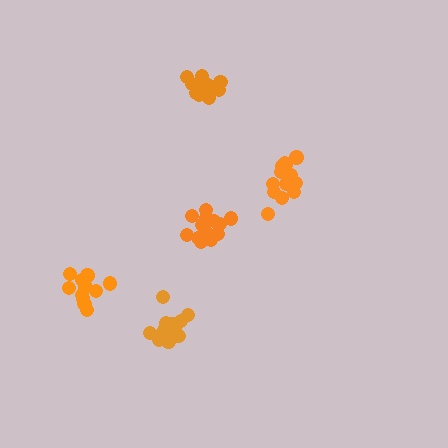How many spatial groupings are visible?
There are 5 spatial groupings.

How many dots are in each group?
Group 1: 11 dots, Group 2: 16 dots, Group 3: 14 dots, Group 4: 14 dots, Group 5: 16 dots (71 total).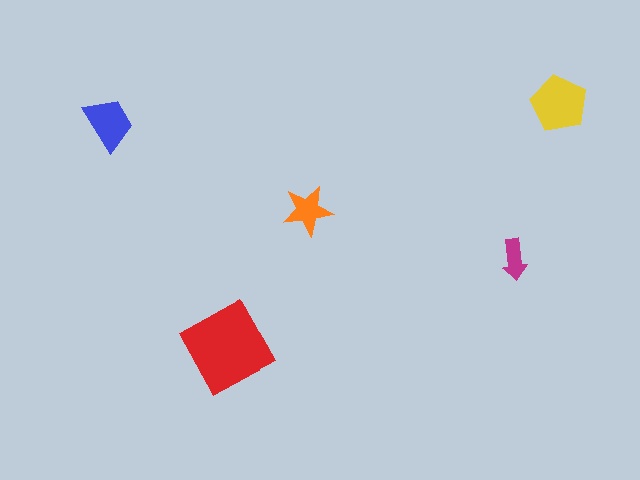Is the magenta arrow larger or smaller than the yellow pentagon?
Smaller.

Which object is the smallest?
The magenta arrow.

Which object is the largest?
The red diamond.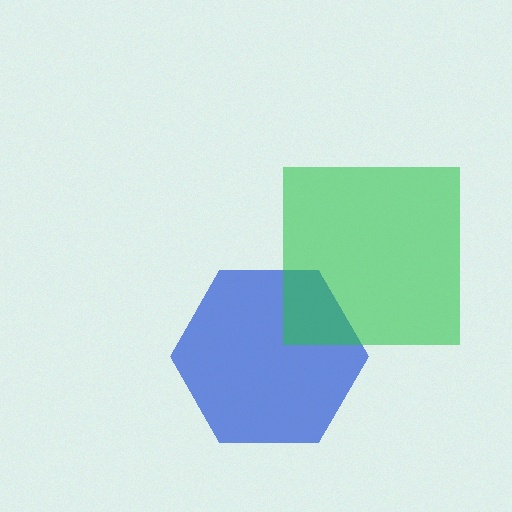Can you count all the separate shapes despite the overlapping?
Yes, there are 2 separate shapes.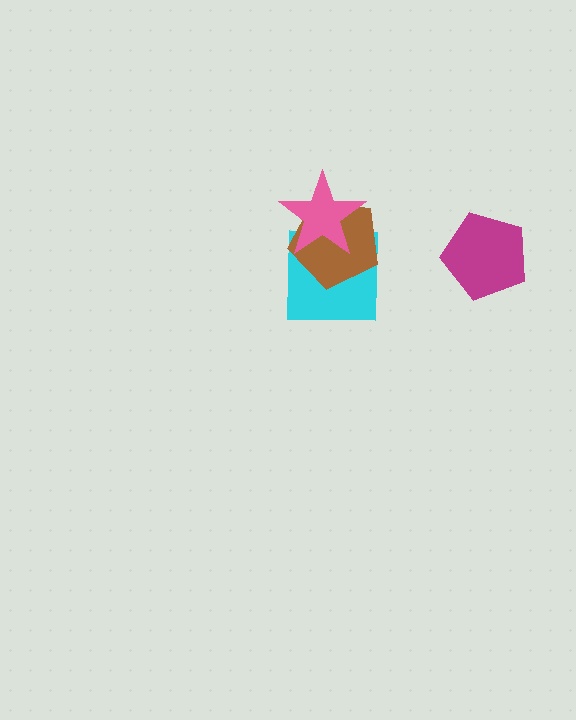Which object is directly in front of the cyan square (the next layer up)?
The brown pentagon is directly in front of the cyan square.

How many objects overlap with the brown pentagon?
2 objects overlap with the brown pentagon.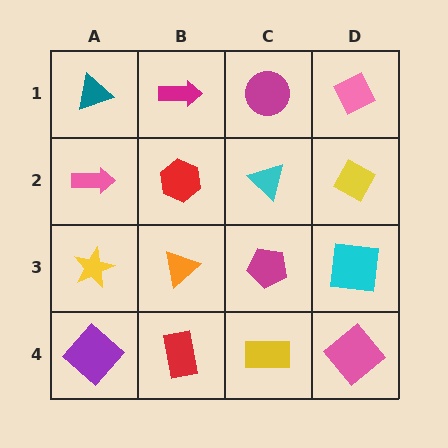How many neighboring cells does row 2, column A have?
3.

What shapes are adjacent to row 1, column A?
A pink arrow (row 2, column A), a magenta arrow (row 1, column B).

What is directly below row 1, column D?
A yellow diamond.